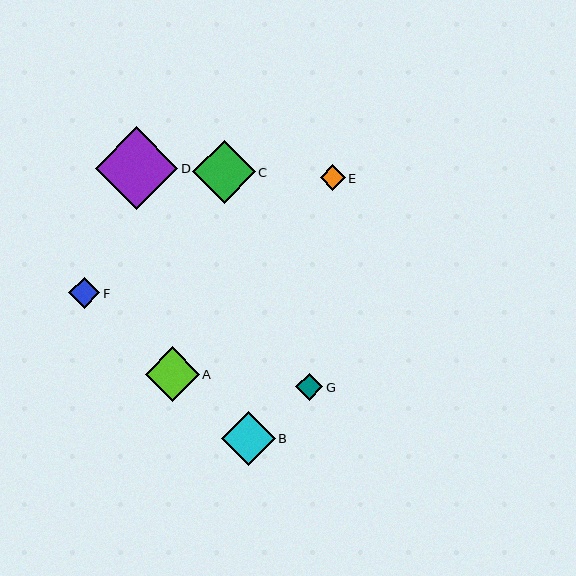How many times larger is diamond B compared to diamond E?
Diamond B is approximately 2.1 times the size of diamond E.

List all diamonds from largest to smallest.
From largest to smallest: D, C, A, B, F, G, E.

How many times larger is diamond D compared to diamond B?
Diamond D is approximately 1.5 times the size of diamond B.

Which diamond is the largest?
Diamond D is the largest with a size of approximately 83 pixels.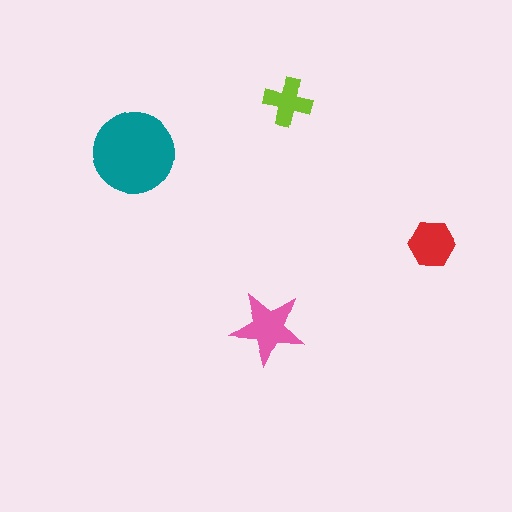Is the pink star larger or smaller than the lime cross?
Larger.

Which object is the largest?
The teal circle.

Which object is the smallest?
The lime cross.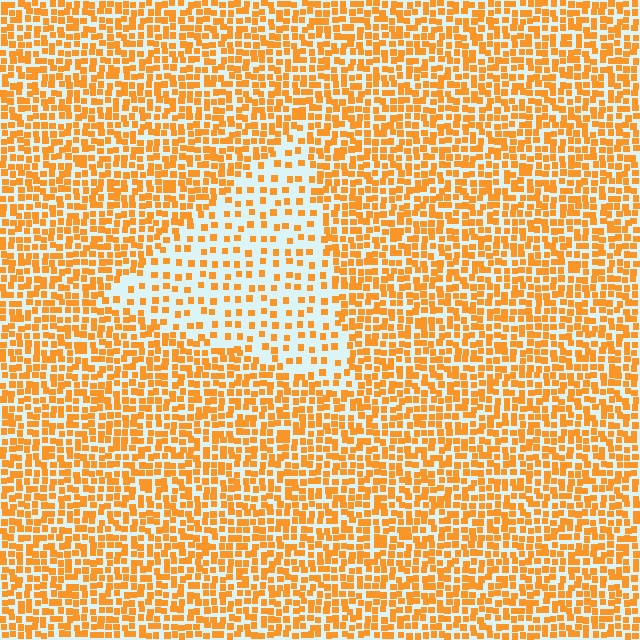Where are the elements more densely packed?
The elements are more densely packed outside the triangle boundary.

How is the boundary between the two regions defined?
The boundary is defined by a change in element density (approximately 2.3x ratio). All elements are the same color, size, and shape.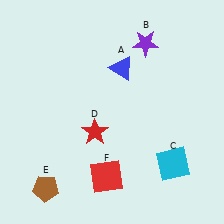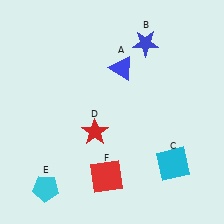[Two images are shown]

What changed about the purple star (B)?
In Image 1, B is purple. In Image 2, it changed to blue.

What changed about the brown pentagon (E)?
In Image 1, E is brown. In Image 2, it changed to cyan.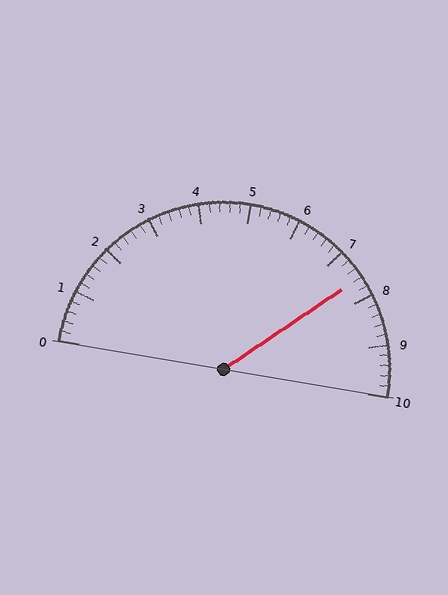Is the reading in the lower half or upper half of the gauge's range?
The reading is in the upper half of the range (0 to 10).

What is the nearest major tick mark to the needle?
The nearest major tick mark is 8.